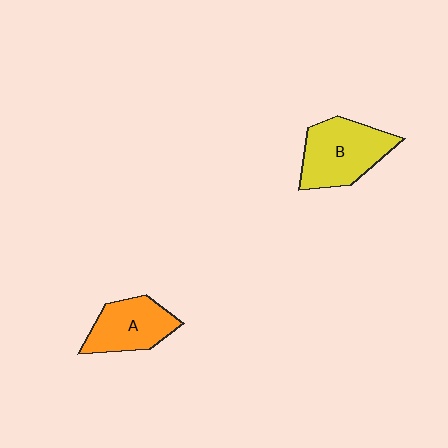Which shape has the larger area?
Shape B (yellow).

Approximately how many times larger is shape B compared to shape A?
Approximately 1.3 times.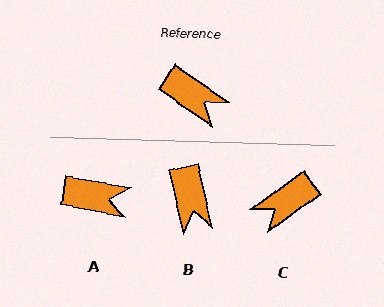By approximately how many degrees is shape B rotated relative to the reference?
Approximately 43 degrees clockwise.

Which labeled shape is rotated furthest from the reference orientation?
C, about 110 degrees away.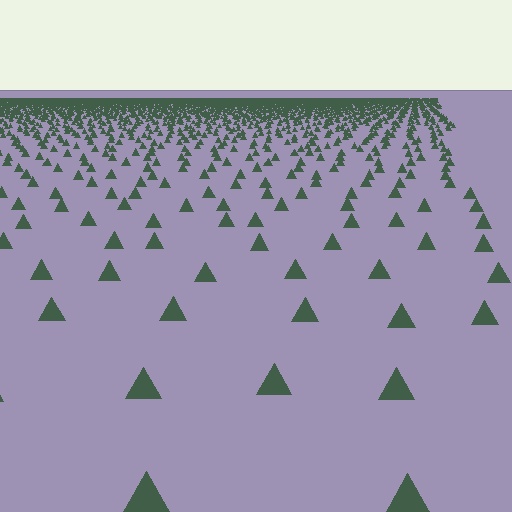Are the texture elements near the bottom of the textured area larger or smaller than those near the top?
Larger. Near the bottom, elements are closer to the viewer and appear at a bigger on-screen size.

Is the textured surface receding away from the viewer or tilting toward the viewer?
The surface is receding away from the viewer. Texture elements get smaller and denser toward the top.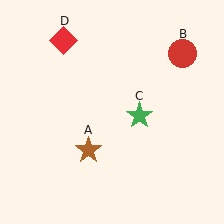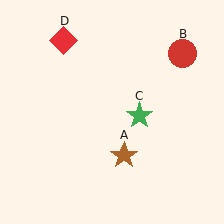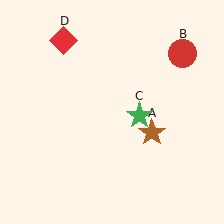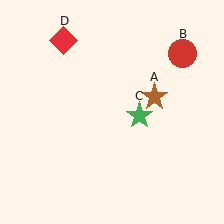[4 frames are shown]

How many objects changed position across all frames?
1 object changed position: brown star (object A).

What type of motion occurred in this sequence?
The brown star (object A) rotated counterclockwise around the center of the scene.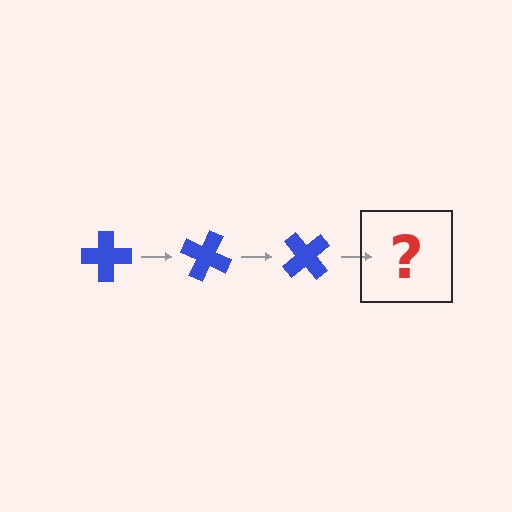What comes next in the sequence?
The next element should be a blue cross rotated 75 degrees.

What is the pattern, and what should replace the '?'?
The pattern is that the cross rotates 25 degrees each step. The '?' should be a blue cross rotated 75 degrees.